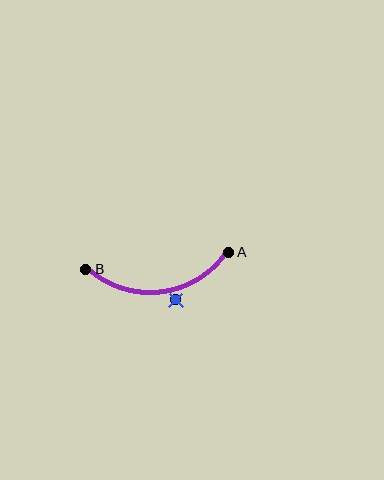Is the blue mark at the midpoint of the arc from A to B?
No — the blue mark does not lie on the arc at all. It sits slightly outside the curve.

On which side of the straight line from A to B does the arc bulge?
The arc bulges below the straight line connecting A and B.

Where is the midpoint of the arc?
The arc midpoint is the point on the curve farthest from the straight line joining A and B. It sits below that line.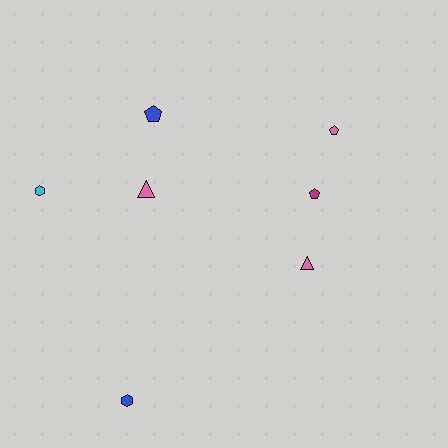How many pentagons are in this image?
There are 3 pentagons.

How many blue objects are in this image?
There are 2 blue objects.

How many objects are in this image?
There are 7 objects.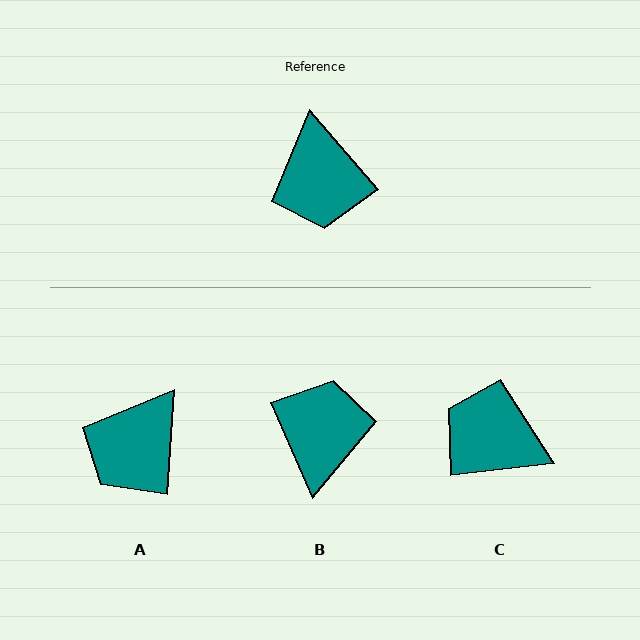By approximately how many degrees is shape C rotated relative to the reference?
Approximately 124 degrees clockwise.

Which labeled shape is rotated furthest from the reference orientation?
B, about 163 degrees away.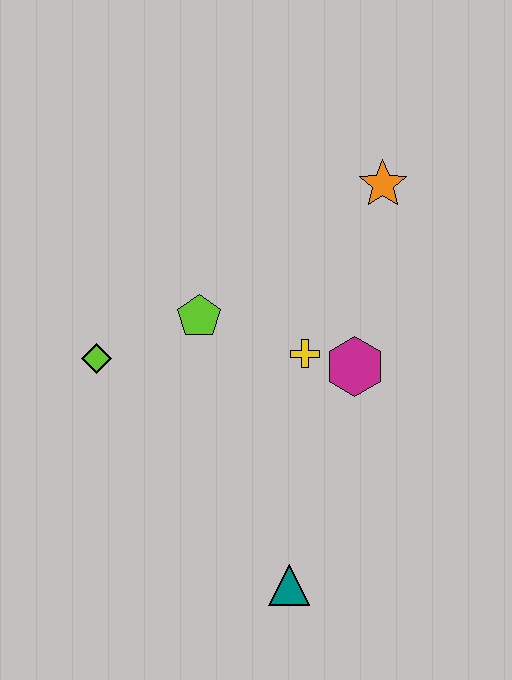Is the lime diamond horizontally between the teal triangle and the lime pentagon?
No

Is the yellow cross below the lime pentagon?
Yes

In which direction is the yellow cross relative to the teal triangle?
The yellow cross is above the teal triangle.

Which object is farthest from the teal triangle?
The orange star is farthest from the teal triangle.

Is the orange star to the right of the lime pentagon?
Yes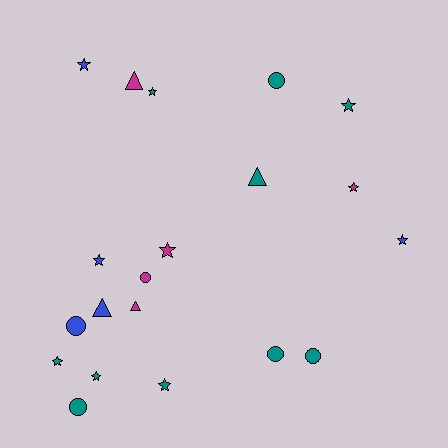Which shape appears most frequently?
Star, with 10 objects.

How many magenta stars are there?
There are 2 magenta stars.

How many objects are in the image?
There are 20 objects.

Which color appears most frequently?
Teal, with 10 objects.